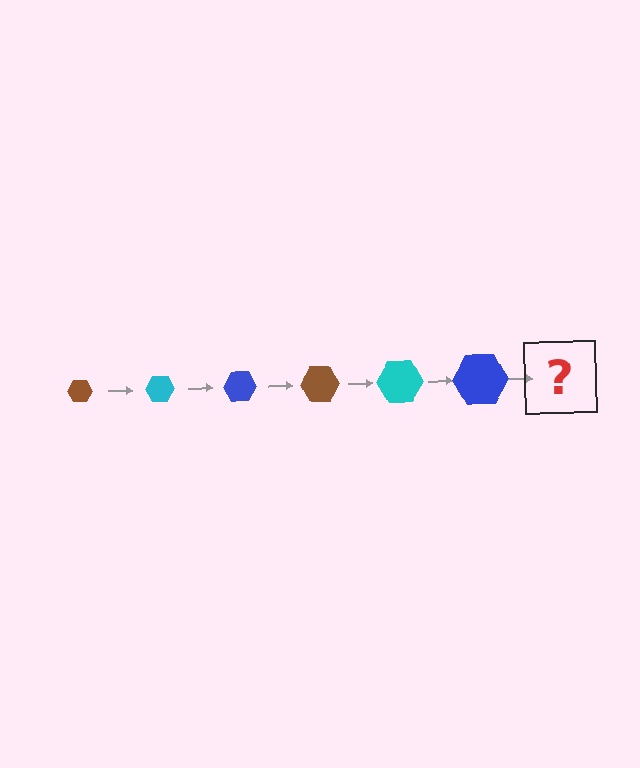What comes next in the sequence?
The next element should be a brown hexagon, larger than the previous one.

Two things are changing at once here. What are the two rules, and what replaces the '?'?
The two rules are that the hexagon grows larger each step and the color cycles through brown, cyan, and blue. The '?' should be a brown hexagon, larger than the previous one.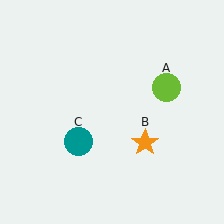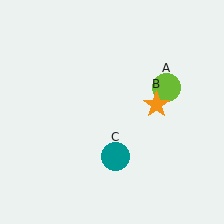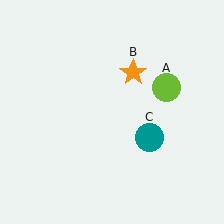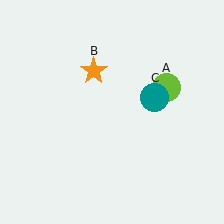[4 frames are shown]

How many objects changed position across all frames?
2 objects changed position: orange star (object B), teal circle (object C).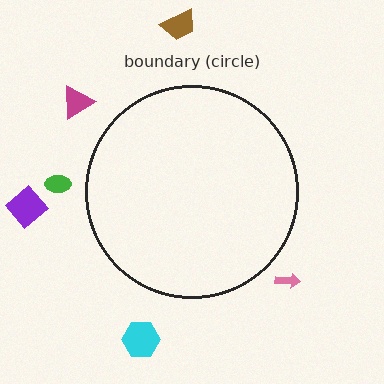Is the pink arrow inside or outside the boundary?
Outside.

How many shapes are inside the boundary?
0 inside, 6 outside.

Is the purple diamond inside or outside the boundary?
Outside.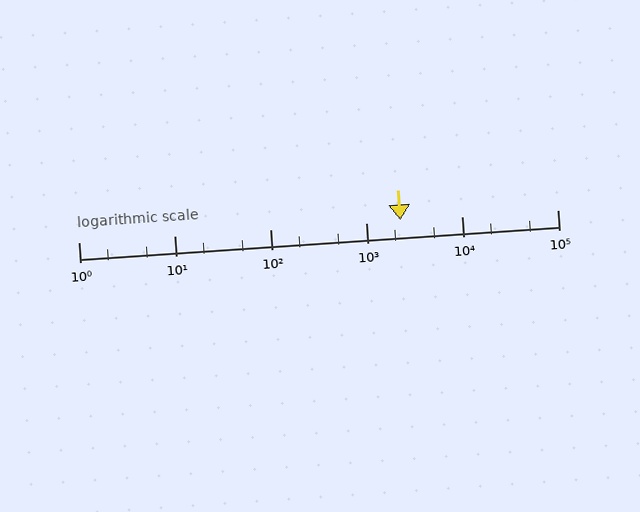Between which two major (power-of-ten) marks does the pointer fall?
The pointer is between 1000 and 10000.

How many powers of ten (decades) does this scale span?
The scale spans 5 decades, from 1 to 100000.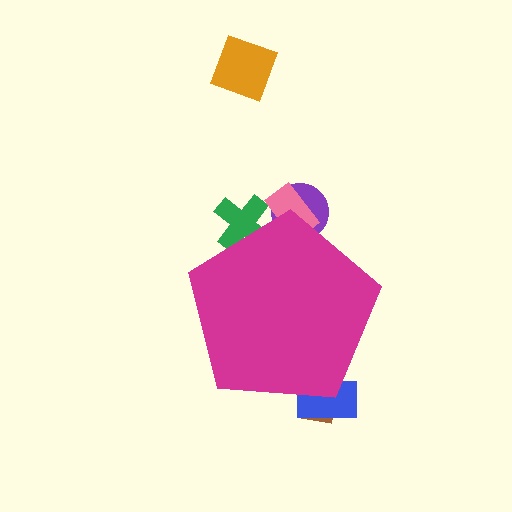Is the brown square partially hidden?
Yes, the brown square is partially hidden behind the magenta pentagon.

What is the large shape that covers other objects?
A magenta pentagon.